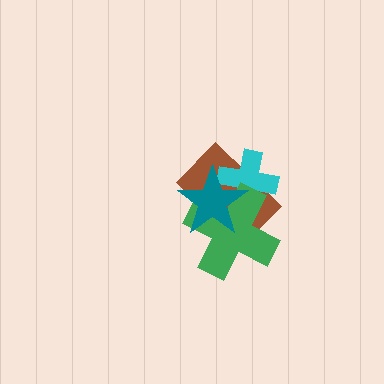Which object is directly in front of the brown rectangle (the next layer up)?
The cyan cross is directly in front of the brown rectangle.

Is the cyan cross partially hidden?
Yes, it is partially covered by another shape.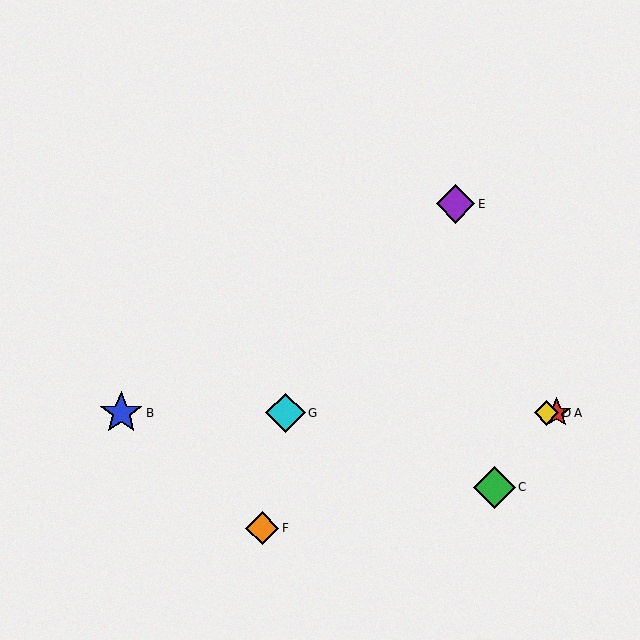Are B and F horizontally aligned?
No, B is at y≈413 and F is at y≈528.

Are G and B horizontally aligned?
Yes, both are at y≈413.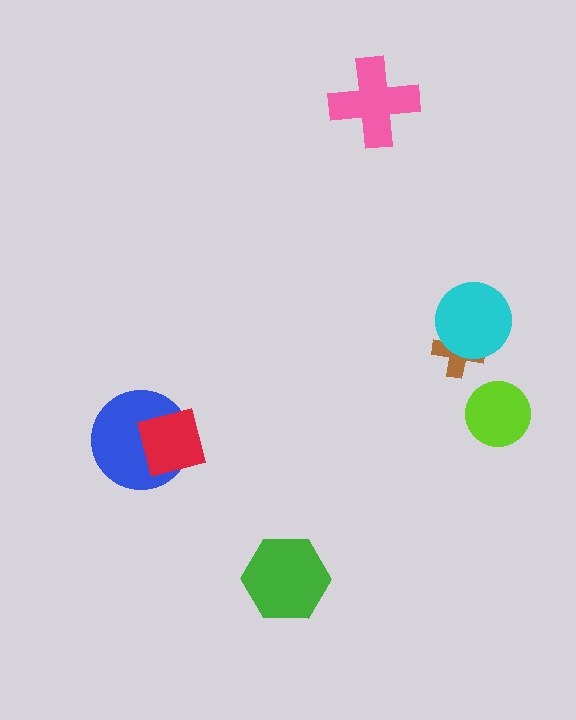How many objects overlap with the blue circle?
1 object overlaps with the blue circle.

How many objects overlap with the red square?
1 object overlaps with the red square.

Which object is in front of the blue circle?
The red square is in front of the blue circle.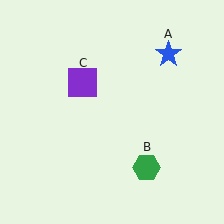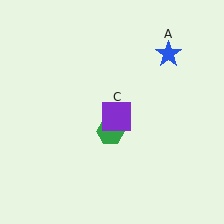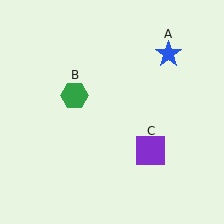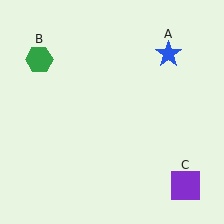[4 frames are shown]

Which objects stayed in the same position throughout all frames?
Blue star (object A) remained stationary.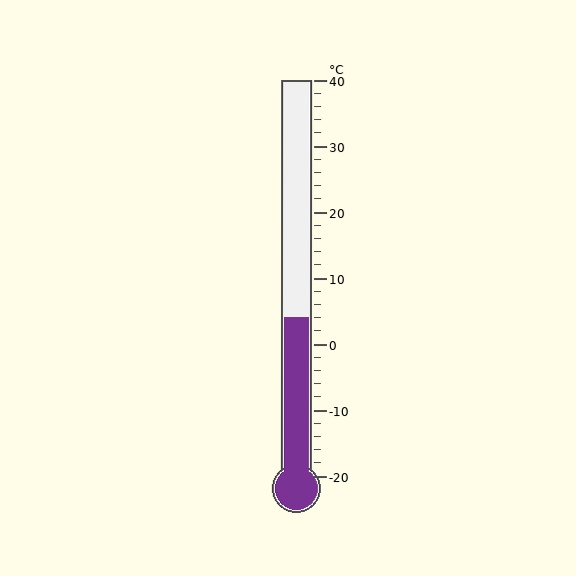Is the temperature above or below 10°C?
The temperature is below 10°C.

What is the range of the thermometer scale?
The thermometer scale ranges from -20°C to 40°C.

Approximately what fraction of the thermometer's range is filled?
The thermometer is filled to approximately 40% of its range.